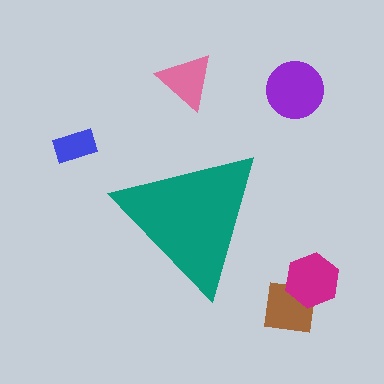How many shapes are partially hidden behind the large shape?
0 shapes are partially hidden.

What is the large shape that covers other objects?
A teal triangle.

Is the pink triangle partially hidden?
No, the pink triangle is fully visible.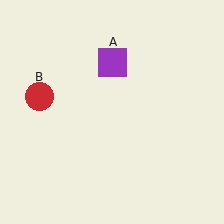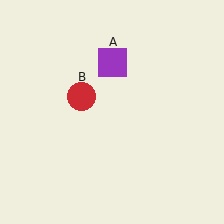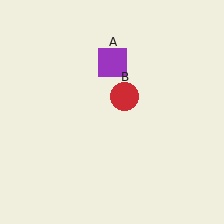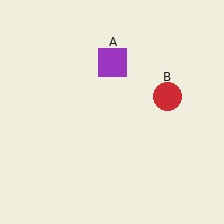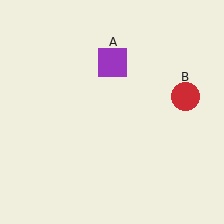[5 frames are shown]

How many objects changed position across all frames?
1 object changed position: red circle (object B).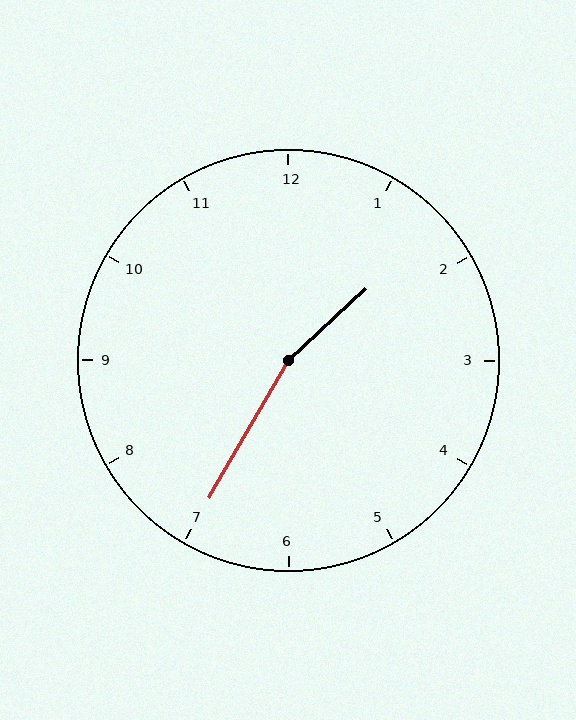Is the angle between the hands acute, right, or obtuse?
It is obtuse.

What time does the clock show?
1:35.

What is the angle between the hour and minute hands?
Approximately 162 degrees.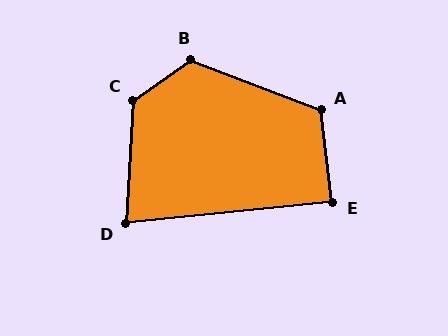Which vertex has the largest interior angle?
C, at approximately 129 degrees.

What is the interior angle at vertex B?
Approximately 124 degrees (obtuse).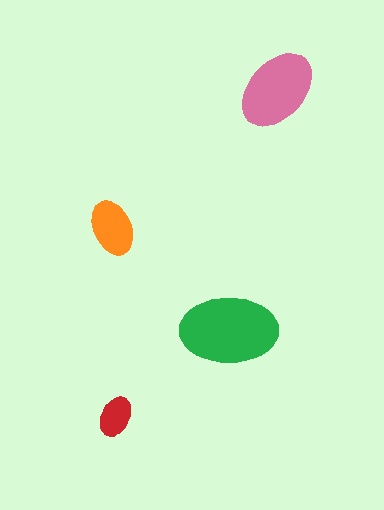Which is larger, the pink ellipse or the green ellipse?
The green one.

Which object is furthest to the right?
The pink ellipse is rightmost.